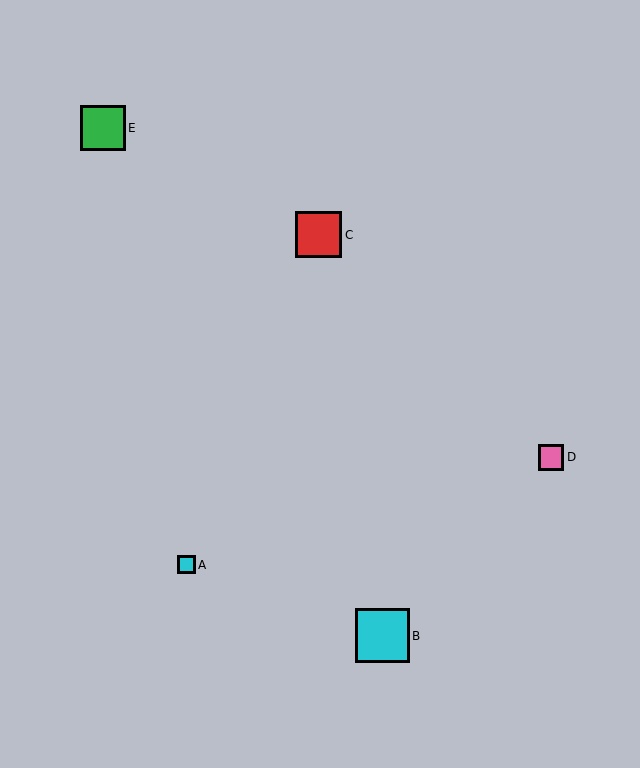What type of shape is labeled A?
Shape A is a cyan square.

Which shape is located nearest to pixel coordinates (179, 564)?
The cyan square (labeled A) at (186, 565) is nearest to that location.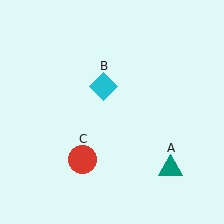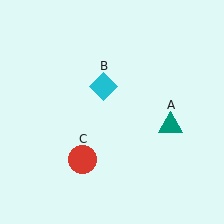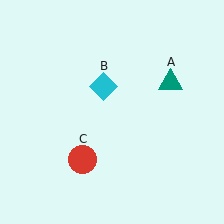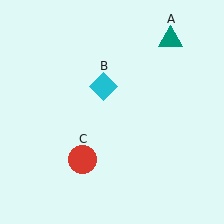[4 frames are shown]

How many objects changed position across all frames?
1 object changed position: teal triangle (object A).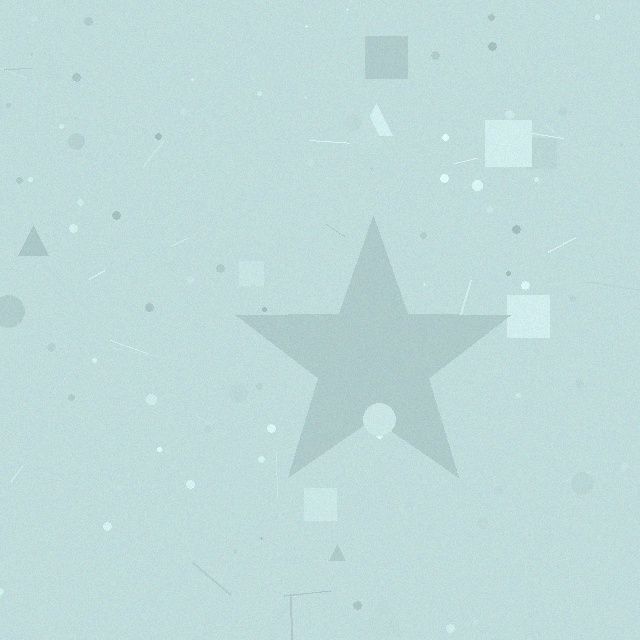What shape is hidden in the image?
A star is hidden in the image.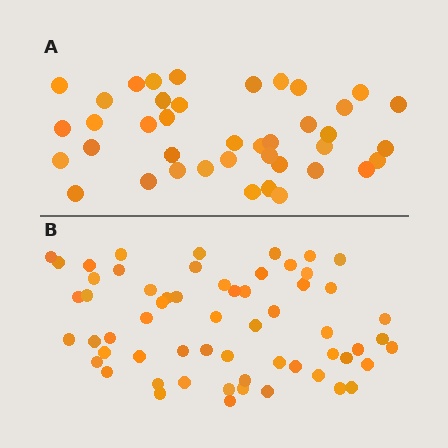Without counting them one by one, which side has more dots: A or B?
Region B (the bottom region) has more dots.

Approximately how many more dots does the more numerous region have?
Region B has approximately 20 more dots than region A.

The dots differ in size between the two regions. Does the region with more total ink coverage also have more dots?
No. Region A has more total ink coverage because its dots are larger, but region B actually contains more individual dots. Total area can be misleading — the number of items is what matters here.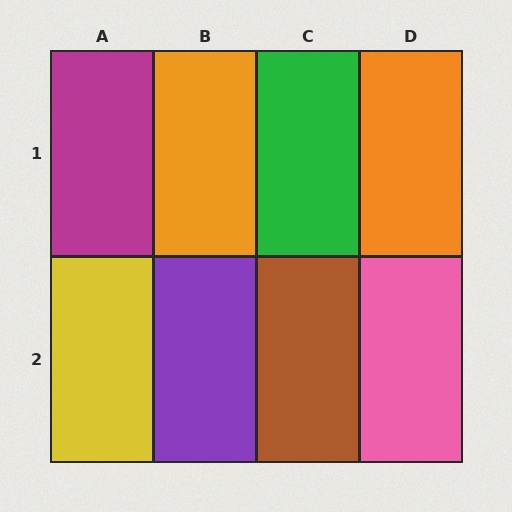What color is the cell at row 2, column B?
Purple.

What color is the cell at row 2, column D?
Pink.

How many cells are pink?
1 cell is pink.